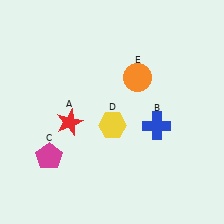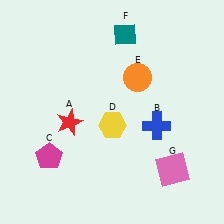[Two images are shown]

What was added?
A teal diamond (F), a pink square (G) were added in Image 2.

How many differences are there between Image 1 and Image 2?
There are 2 differences between the two images.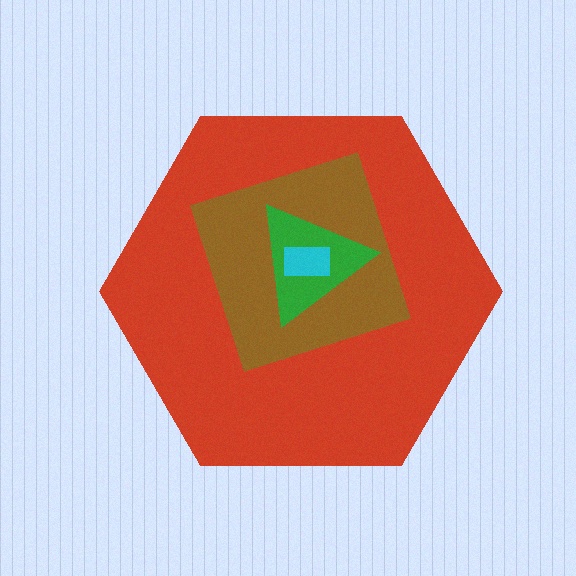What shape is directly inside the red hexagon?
The brown square.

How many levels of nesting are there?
4.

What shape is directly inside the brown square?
The green triangle.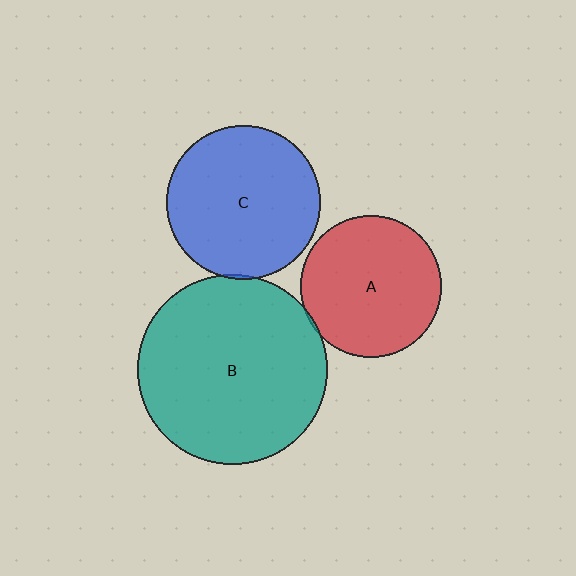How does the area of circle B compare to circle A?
Approximately 1.8 times.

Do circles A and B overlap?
Yes.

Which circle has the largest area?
Circle B (teal).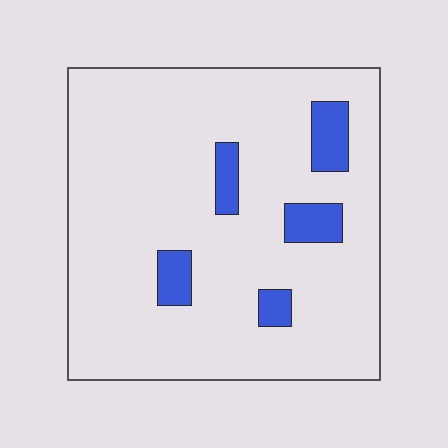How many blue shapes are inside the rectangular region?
5.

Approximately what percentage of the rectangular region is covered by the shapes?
Approximately 10%.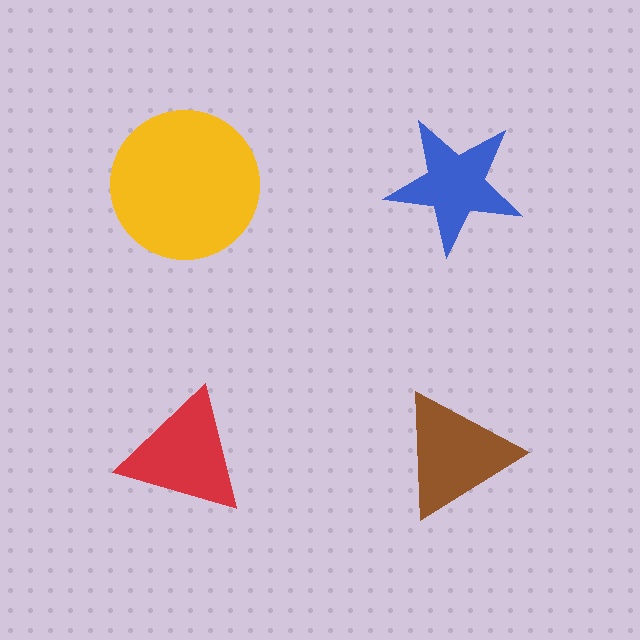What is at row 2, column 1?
A red triangle.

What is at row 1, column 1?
A yellow circle.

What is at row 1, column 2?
A blue star.